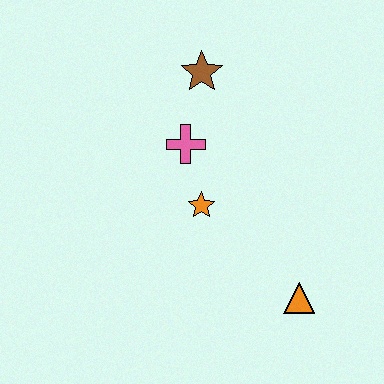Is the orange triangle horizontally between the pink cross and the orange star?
No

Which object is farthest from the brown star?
The orange triangle is farthest from the brown star.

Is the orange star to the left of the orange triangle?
Yes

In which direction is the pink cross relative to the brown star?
The pink cross is below the brown star.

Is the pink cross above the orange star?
Yes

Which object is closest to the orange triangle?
The orange star is closest to the orange triangle.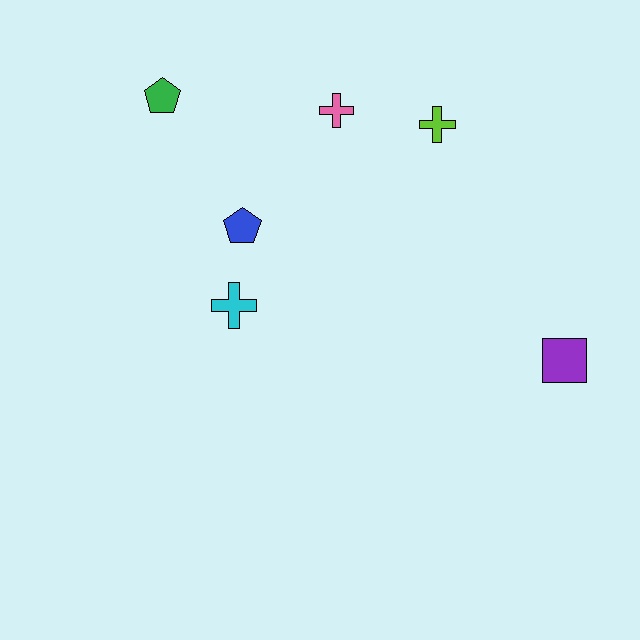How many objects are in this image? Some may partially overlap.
There are 6 objects.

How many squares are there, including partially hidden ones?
There is 1 square.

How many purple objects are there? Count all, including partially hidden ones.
There is 1 purple object.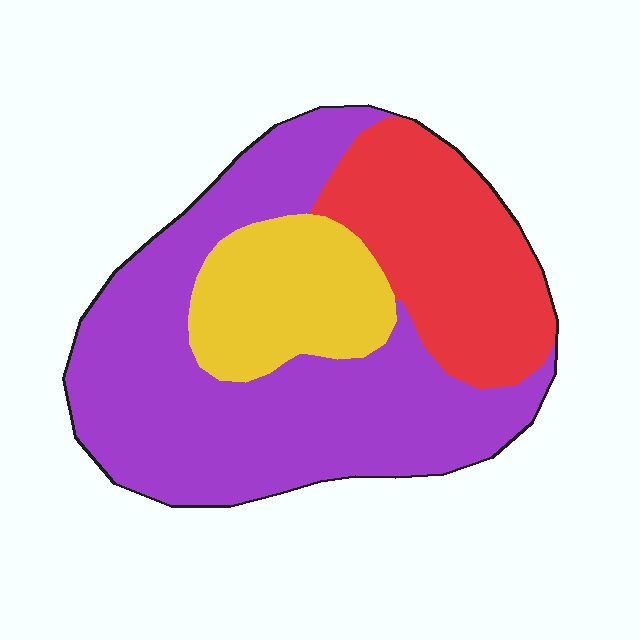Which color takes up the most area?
Purple, at roughly 55%.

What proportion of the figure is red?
Red covers 26% of the figure.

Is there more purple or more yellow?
Purple.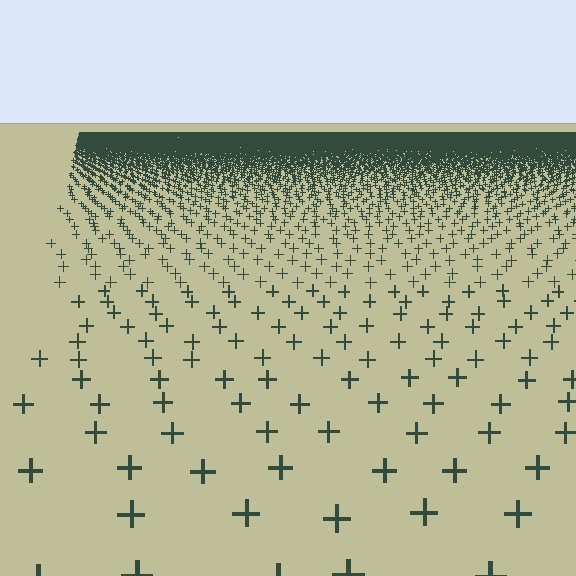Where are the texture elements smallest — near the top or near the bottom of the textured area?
Near the top.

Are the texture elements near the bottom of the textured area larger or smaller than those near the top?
Larger. Near the bottom, elements are closer to the viewer and appear at a bigger on-screen size.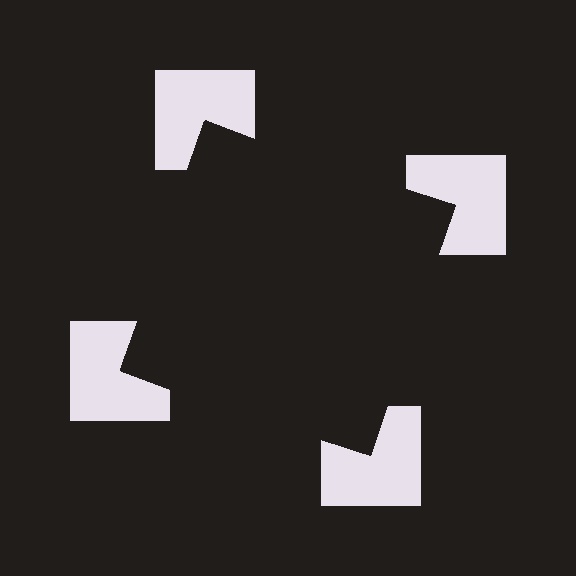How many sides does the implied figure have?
4 sides.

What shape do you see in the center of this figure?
An illusory square — its edges are inferred from the aligned wedge cuts in the notched squares, not physically drawn.